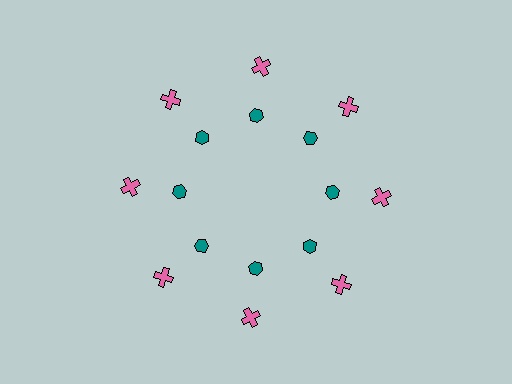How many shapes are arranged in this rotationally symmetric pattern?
There are 16 shapes, arranged in 8 groups of 2.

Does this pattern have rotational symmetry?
Yes, this pattern has 8-fold rotational symmetry. It looks the same after rotating 45 degrees around the center.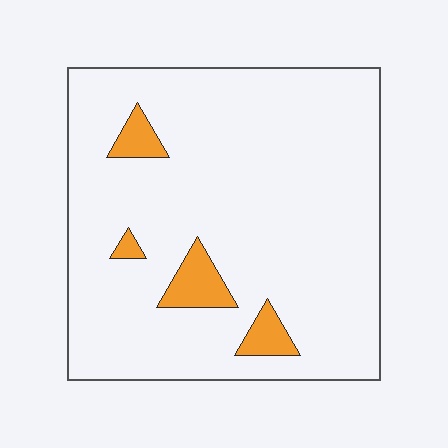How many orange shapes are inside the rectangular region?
4.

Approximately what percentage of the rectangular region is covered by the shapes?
Approximately 10%.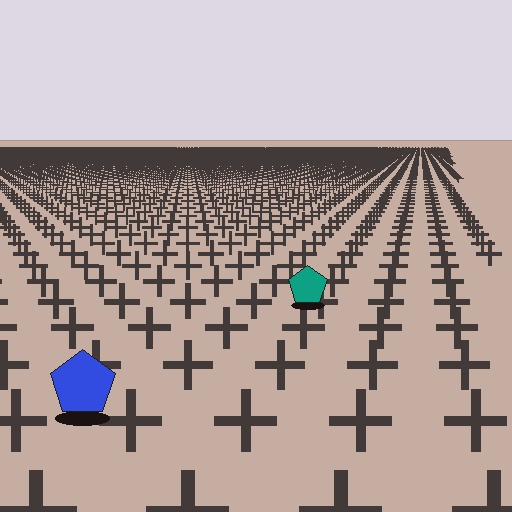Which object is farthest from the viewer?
The teal pentagon is farthest from the viewer. It appears smaller and the ground texture around it is denser.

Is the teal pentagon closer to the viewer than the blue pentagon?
No. The blue pentagon is closer — you can tell from the texture gradient: the ground texture is coarser near it.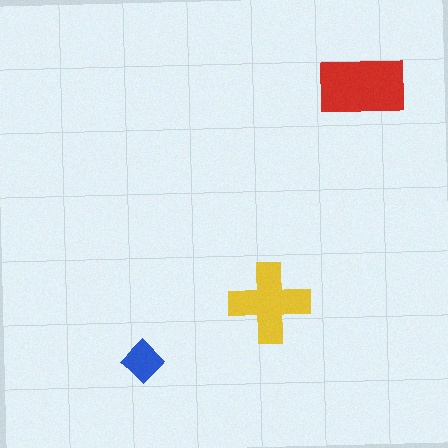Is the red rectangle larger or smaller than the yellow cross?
Larger.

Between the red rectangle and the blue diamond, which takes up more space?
The red rectangle.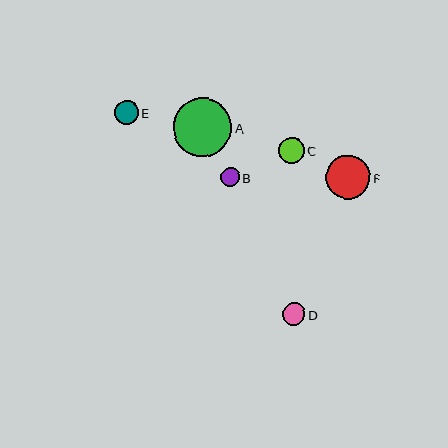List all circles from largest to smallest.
From largest to smallest: A, F, C, E, D, B.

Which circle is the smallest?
Circle B is the smallest with a size of approximately 19 pixels.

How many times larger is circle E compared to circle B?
Circle E is approximately 1.2 times the size of circle B.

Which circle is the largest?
Circle A is the largest with a size of approximately 59 pixels.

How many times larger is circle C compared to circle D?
Circle C is approximately 1.2 times the size of circle D.